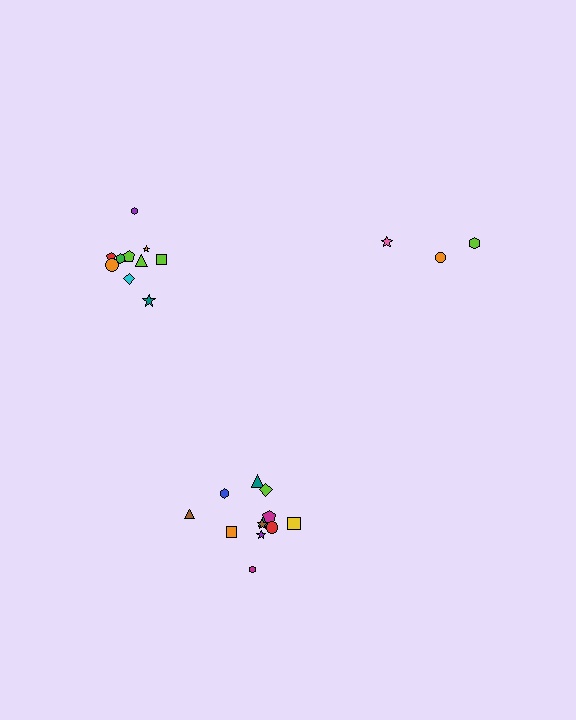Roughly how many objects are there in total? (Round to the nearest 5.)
Roughly 25 objects in total.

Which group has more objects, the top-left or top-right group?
The top-left group.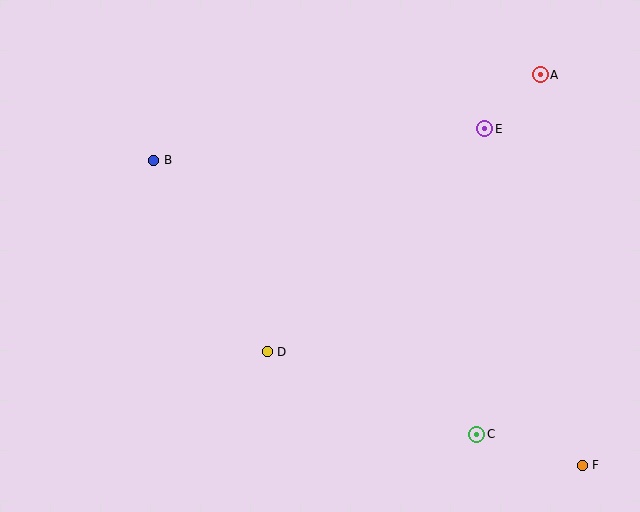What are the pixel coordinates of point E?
Point E is at (485, 129).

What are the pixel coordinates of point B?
Point B is at (154, 160).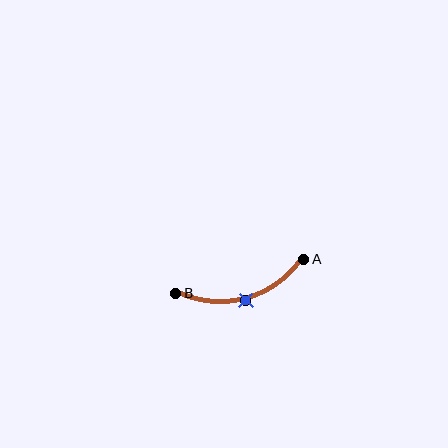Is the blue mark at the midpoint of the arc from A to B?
Yes. The blue mark lies on the arc at equal arc-length from both A and B — it is the arc midpoint.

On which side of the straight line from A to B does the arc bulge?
The arc bulges below the straight line connecting A and B.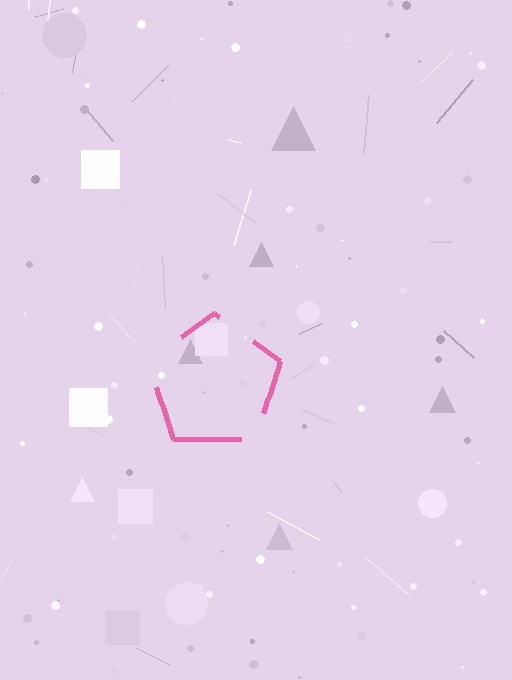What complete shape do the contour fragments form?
The contour fragments form a pentagon.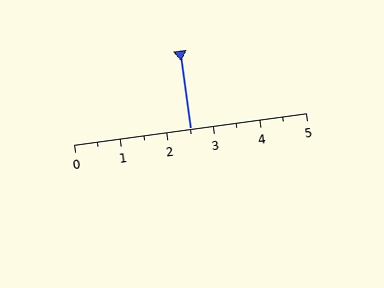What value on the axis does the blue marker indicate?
The marker indicates approximately 2.5.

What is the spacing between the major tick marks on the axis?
The major ticks are spaced 1 apart.